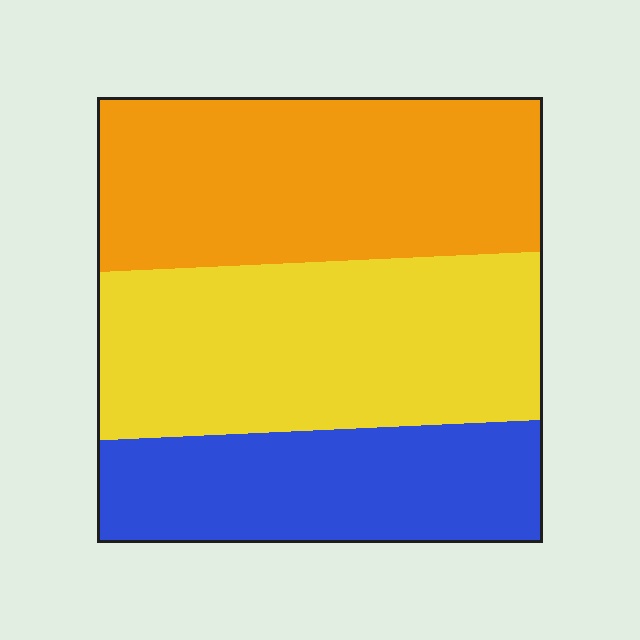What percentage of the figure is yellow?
Yellow covers 38% of the figure.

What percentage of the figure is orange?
Orange covers about 35% of the figure.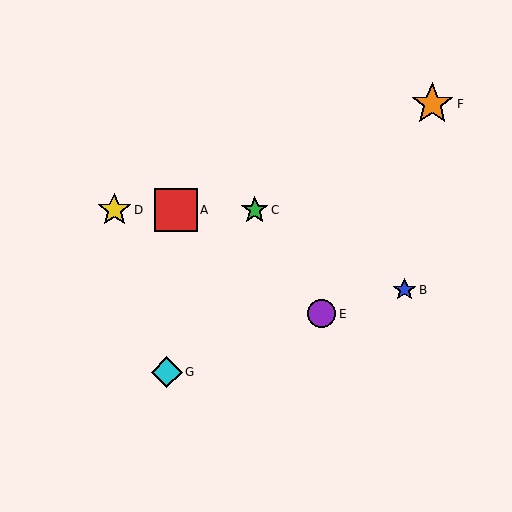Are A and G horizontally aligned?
No, A is at y≈210 and G is at y≈372.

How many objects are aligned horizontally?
3 objects (A, C, D) are aligned horizontally.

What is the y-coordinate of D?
Object D is at y≈210.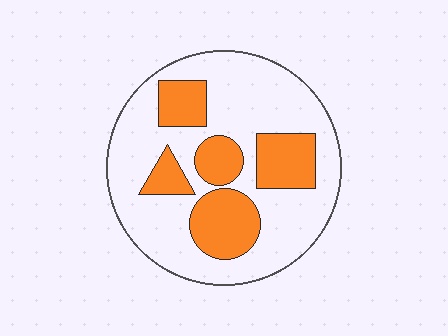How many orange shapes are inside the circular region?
5.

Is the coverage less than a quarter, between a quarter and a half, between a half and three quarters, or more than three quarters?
Between a quarter and a half.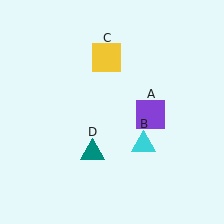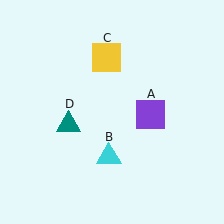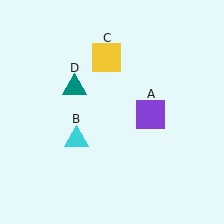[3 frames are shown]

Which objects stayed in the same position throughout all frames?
Purple square (object A) and yellow square (object C) remained stationary.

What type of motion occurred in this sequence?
The cyan triangle (object B), teal triangle (object D) rotated clockwise around the center of the scene.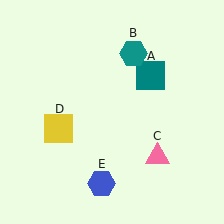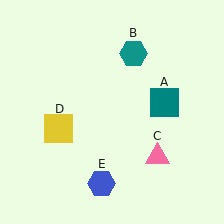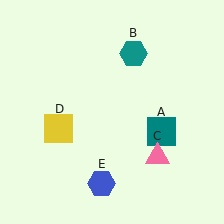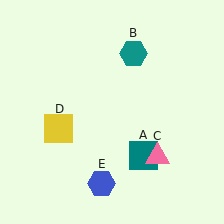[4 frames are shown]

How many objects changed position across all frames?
1 object changed position: teal square (object A).